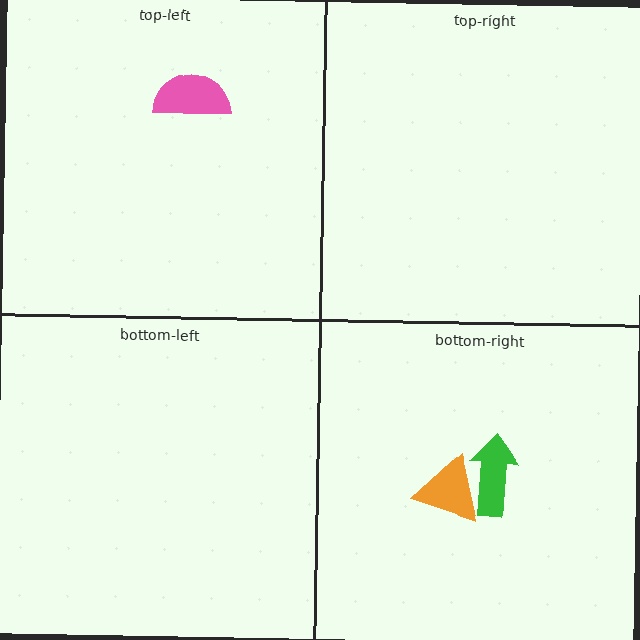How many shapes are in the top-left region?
1.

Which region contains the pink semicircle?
The top-left region.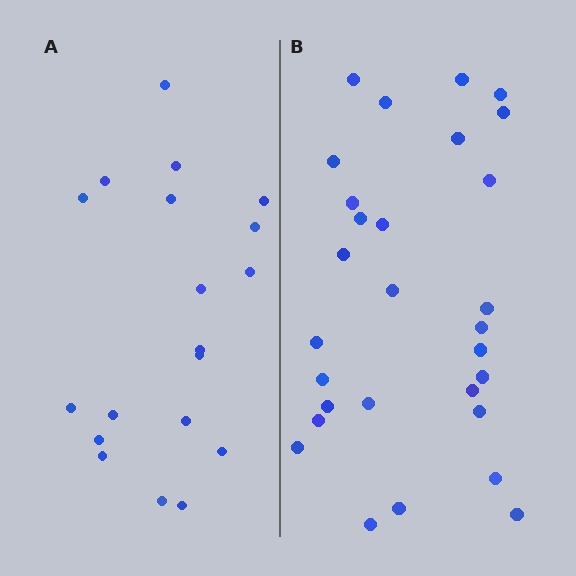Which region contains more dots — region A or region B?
Region B (the right region) has more dots.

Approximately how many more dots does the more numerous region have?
Region B has roughly 10 or so more dots than region A.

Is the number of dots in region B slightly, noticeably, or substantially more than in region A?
Region B has substantially more. The ratio is roughly 1.5 to 1.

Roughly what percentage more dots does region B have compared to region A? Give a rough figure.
About 55% more.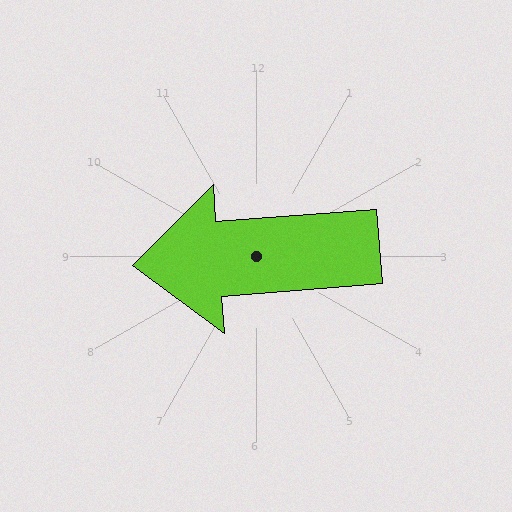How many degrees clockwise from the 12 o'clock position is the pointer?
Approximately 265 degrees.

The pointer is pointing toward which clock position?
Roughly 9 o'clock.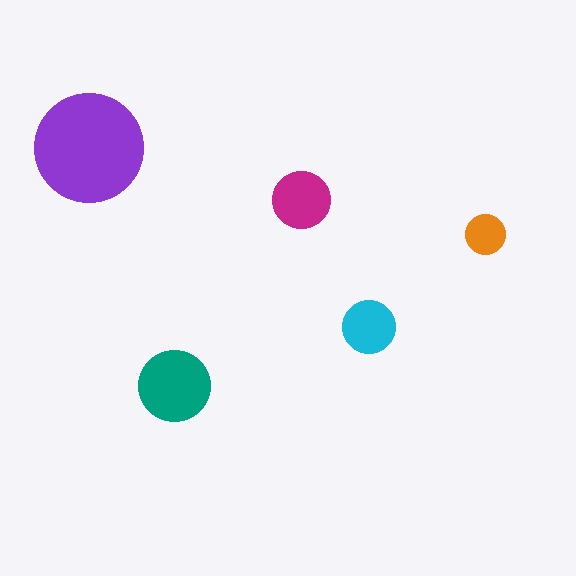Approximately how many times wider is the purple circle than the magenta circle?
About 2 times wider.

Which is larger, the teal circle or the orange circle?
The teal one.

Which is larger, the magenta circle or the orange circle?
The magenta one.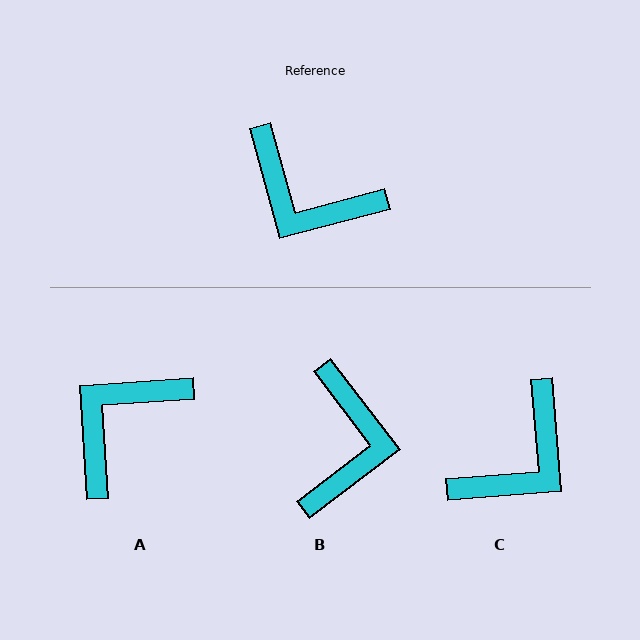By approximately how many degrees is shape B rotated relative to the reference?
Approximately 112 degrees counter-clockwise.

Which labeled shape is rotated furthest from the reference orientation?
B, about 112 degrees away.